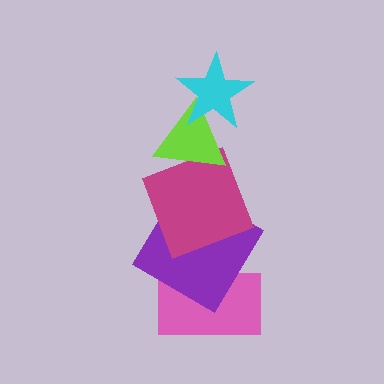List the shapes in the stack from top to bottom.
From top to bottom: the cyan star, the lime triangle, the magenta square, the purple diamond, the pink rectangle.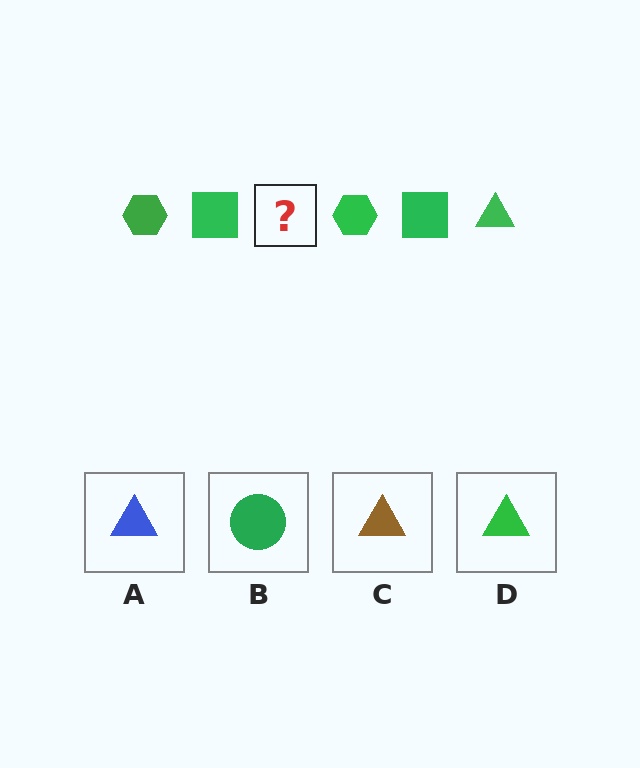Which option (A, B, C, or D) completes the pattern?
D.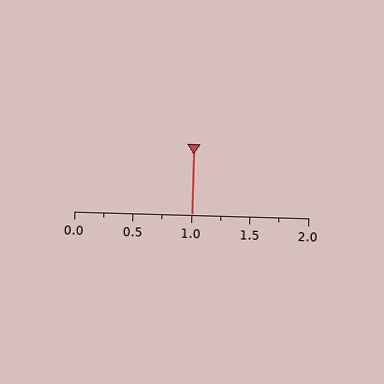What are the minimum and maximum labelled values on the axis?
The axis runs from 0.0 to 2.0.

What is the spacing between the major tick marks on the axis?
The major ticks are spaced 0.5 apart.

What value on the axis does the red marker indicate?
The marker indicates approximately 1.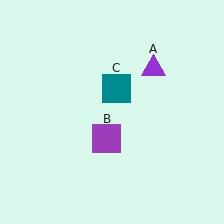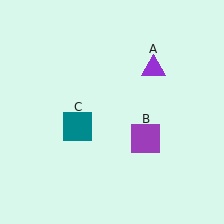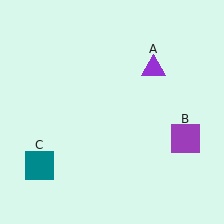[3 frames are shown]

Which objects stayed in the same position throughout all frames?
Purple triangle (object A) remained stationary.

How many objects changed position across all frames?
2 objects changed position: purple square (object B), teal square (object C).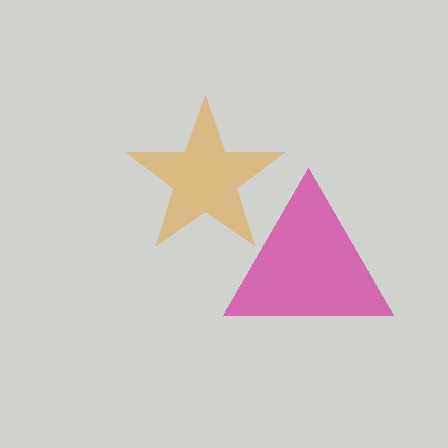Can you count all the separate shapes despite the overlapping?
Yes, there are 2 separate shapes.